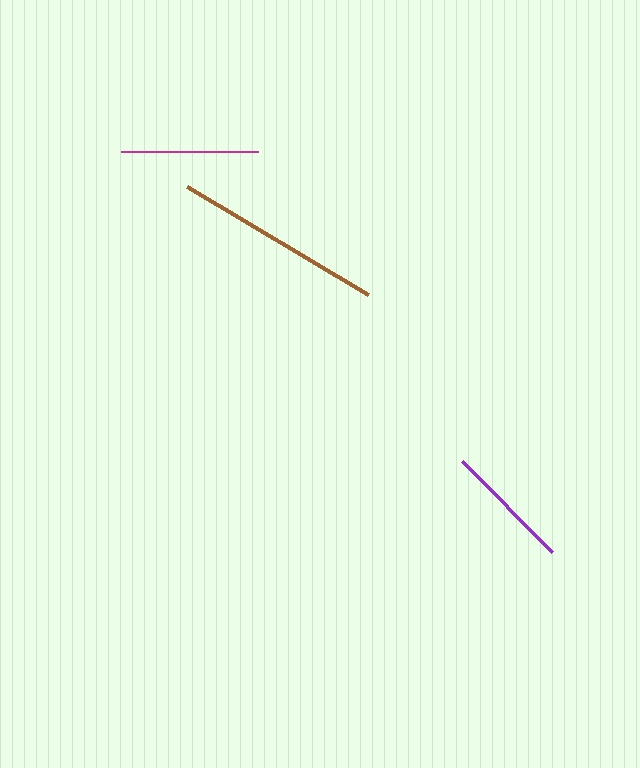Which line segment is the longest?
The brown line is the longest at approximately 211 pixels.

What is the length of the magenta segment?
The magenta segment is approximately 137 pixels long.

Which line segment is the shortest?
The purple line is the shortest at approximately 128 pixels.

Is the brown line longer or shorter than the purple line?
The brown line is longer than the purple line.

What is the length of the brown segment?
The brown segment is approximately 211 pixels long.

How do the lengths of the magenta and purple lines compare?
The magenta and purple lines are approximately the same length.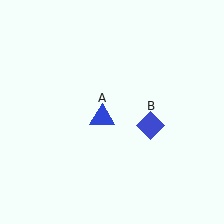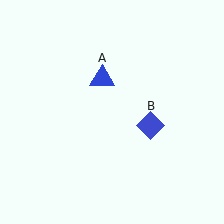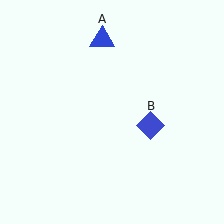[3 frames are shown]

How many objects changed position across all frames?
1 object changed position: blue triangle (object A).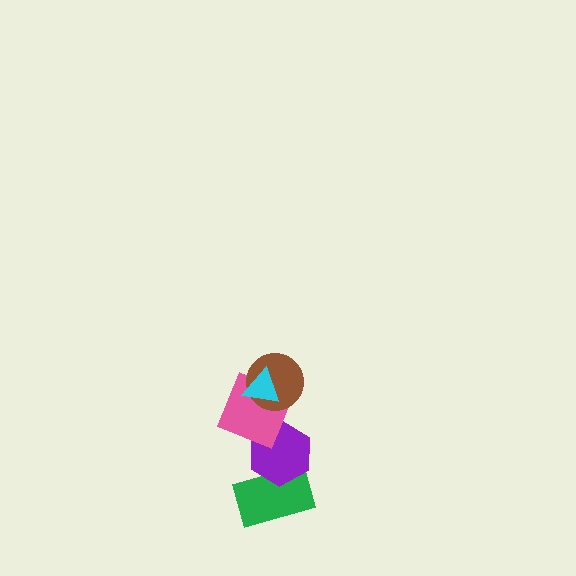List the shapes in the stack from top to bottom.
From top to bottom: the cyan triangle, the brown circle, the pink square, the purple hexagon, the green rectangle.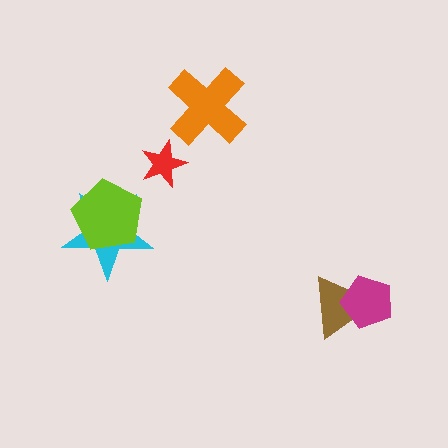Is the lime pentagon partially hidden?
No, no other shape covers it.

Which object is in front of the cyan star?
The lime pentagon is in front of the cyan star.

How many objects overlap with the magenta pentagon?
1 object overlaps with the magenta pentagon.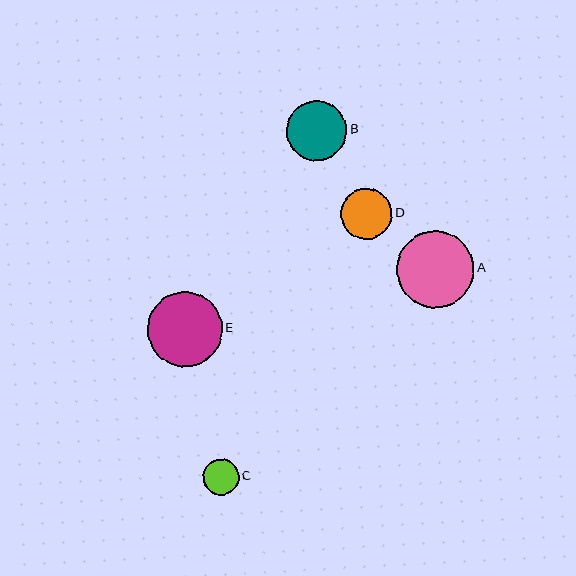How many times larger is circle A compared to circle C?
Circle A is approximately 2.1 times the size of circle C.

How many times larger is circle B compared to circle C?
Circle B is approximately 1.7 times the size of circle C.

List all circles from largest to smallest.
From largest to smallest: A, E, B, D, C.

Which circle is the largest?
Circle A is the largest with a size of approximately 77 pixels.